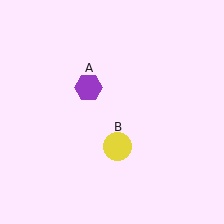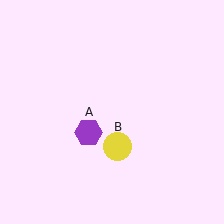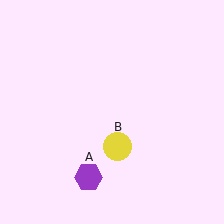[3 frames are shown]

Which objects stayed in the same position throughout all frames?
Yellow circle (object B) remained stationary.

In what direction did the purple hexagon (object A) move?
The purple hexagon (object A) moved down.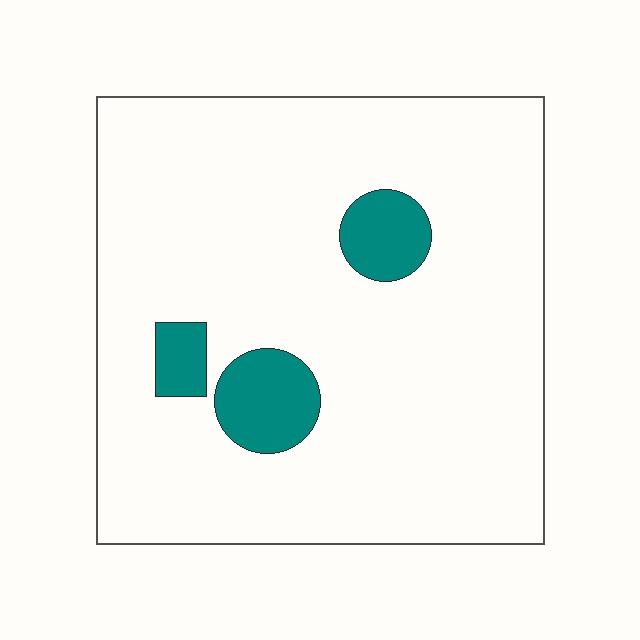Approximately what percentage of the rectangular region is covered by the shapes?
Approximately 10%.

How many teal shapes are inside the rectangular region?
3.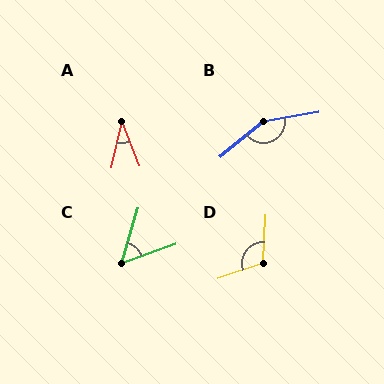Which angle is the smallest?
A, at approximately 34 degrees.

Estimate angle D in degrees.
Approximately 112 degrees.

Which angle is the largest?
B, at approximately 150 degrees.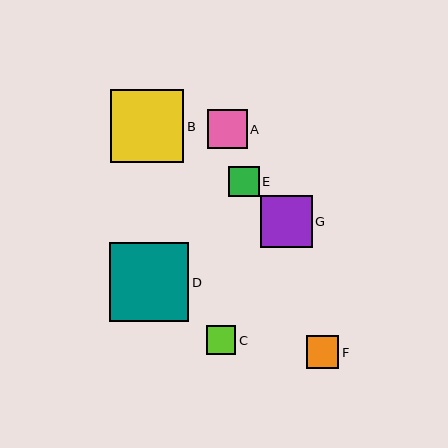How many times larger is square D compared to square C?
Square D is approximately 2.7 times the size of square C.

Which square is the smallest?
Square C is the smallest with a size of approximately 30 pixels.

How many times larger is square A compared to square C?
Square A is approximately 1.3 times the size of square C.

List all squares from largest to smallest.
From largest to smallest: D, B, G, A, F, E, C.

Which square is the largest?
Square D is the largest with a size of approximately 79 pixels.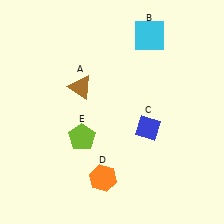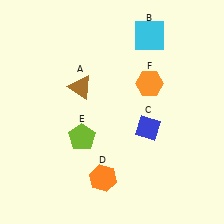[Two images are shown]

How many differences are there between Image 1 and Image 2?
There is 1 difference between the two images.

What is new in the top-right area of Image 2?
An orange hexagon (F) was added in the top-right area of Image 2.